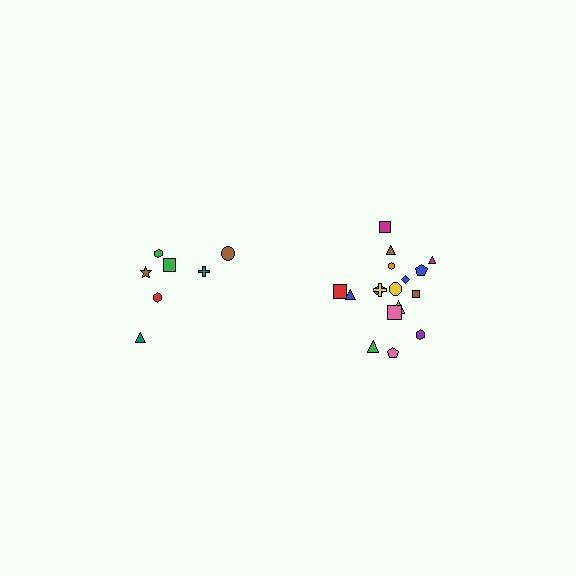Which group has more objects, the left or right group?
The right group.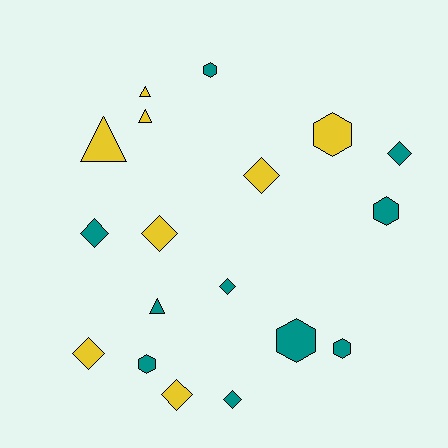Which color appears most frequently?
Teal, with 10 objects.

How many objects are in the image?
There are 18 objects.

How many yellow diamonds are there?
There are 4 yellow diamonds.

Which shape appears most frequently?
Diamond, with 8 objects.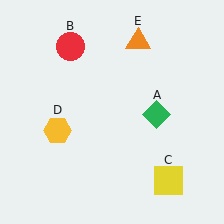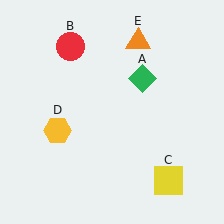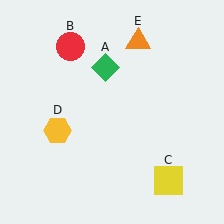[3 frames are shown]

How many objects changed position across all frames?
1 object changed position: green diamond (object A).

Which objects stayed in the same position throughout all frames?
Red circle (object B) and yellow square (object C) and yellow hexagon (object D) and orange triangle (object E) remained stationary.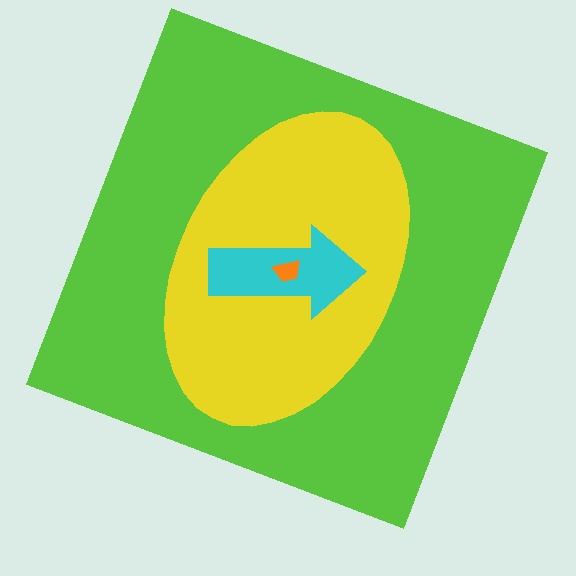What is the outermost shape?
The lime square.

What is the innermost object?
The orange trapezoid.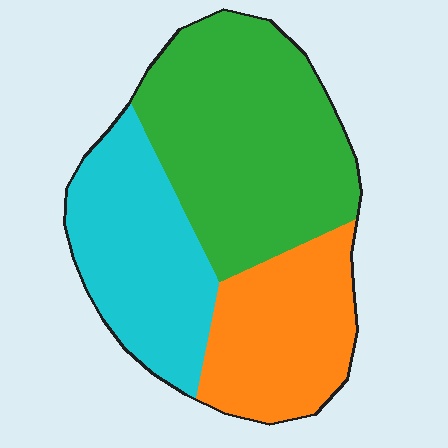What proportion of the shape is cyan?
Cyan covers about 30% of the shape.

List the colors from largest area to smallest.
From largest to smallest: green, cyan, orange.